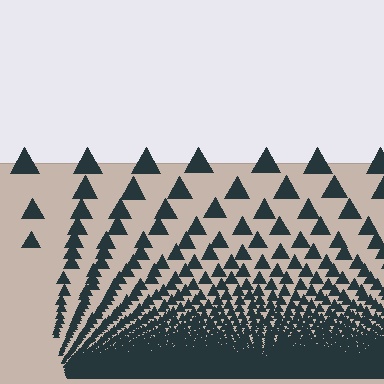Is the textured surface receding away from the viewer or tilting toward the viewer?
The surface appears to tilt toward the viewer. Texture elements get larger and sparser toward the top.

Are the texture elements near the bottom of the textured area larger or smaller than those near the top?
Smaller. The gradient is inverted — elements near the bottom are smaller and denser.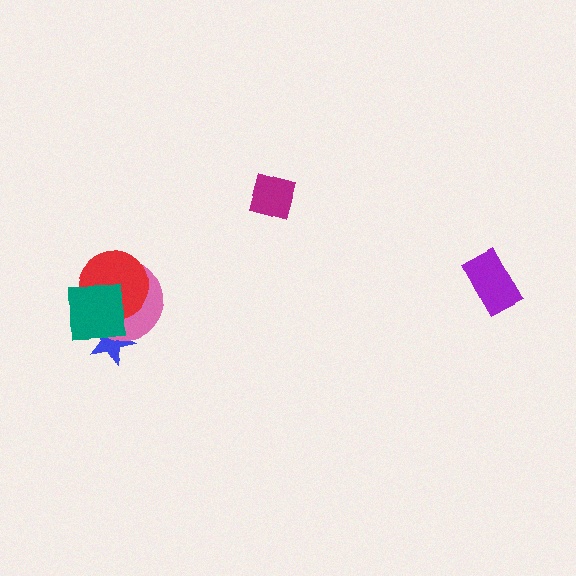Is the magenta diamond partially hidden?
No, no other shape covers it.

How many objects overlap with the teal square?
3 objects overlap with the teal square.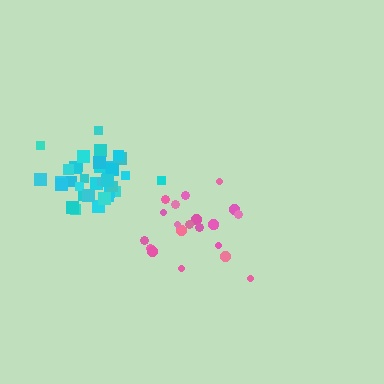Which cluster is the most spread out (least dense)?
Pink.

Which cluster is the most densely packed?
Cyan.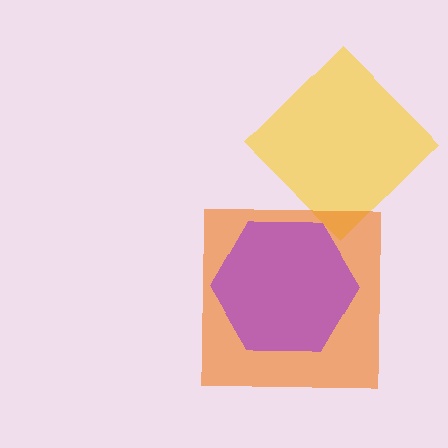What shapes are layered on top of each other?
The layered shapes are: a yellow diamond, an orange square, a purple hexagon.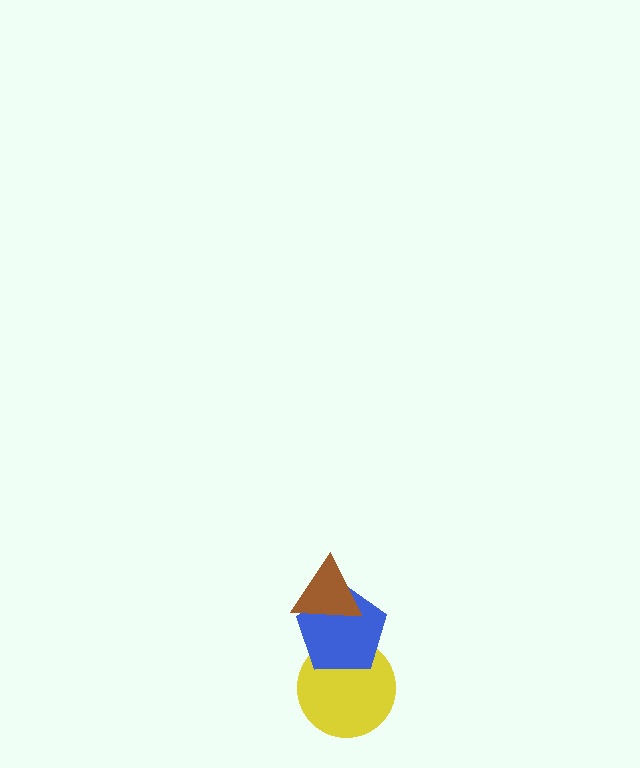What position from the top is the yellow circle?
The yellow circle is 3rd from the top.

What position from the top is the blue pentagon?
The blue pentagon is 2nd from the top.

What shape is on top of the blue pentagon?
The brown triangle is on top of the blue pentagon.